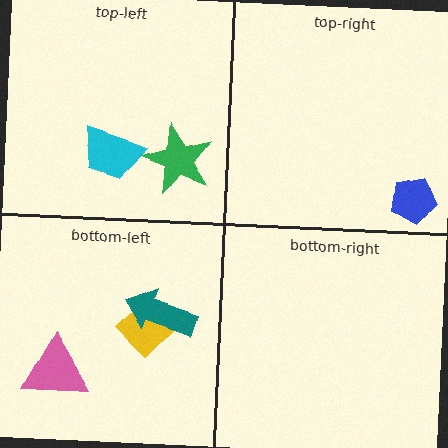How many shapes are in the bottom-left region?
3.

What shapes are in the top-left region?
The cyan trapezoid, the green star.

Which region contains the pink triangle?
The bottom-left region.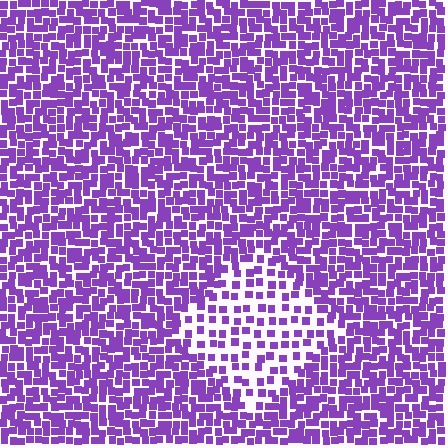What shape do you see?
I see a diamond.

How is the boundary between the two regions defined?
The boundary is defined by a change in element density (approximately 2.2x ratio). All elements are the same color, size, and shape.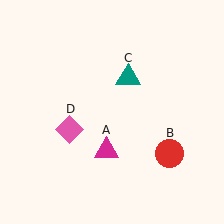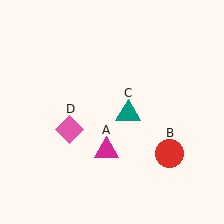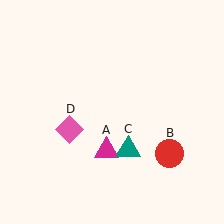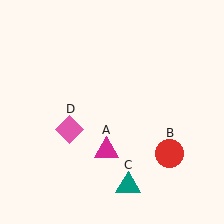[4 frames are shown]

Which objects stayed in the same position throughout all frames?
Magenta triangle (object A) and red circle (object B) and pink diamond (object D) remained stationary.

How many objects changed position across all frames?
1 object changed position: teal triangle (object C).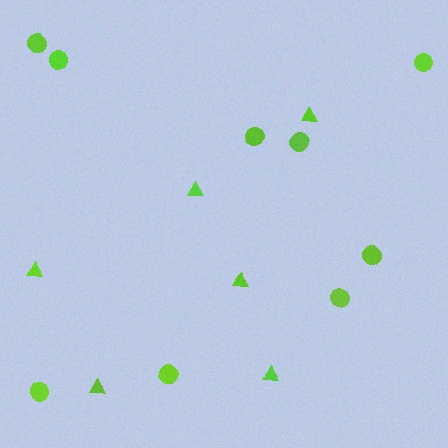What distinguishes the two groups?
There are 2 groups: one group of circles (9) and one group of triangles (6).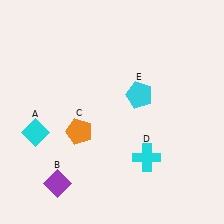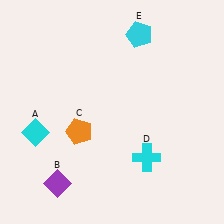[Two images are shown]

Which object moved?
The cyan pentagon (E) moved up.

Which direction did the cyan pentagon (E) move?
The cyan pentagon (E) moved up.